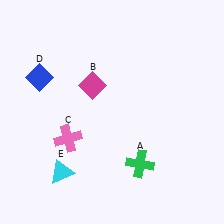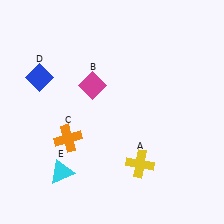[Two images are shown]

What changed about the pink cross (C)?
In Image 1, C is pink. In Image 2, it changed to orange.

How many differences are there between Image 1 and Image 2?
There are 2 differences between the two images.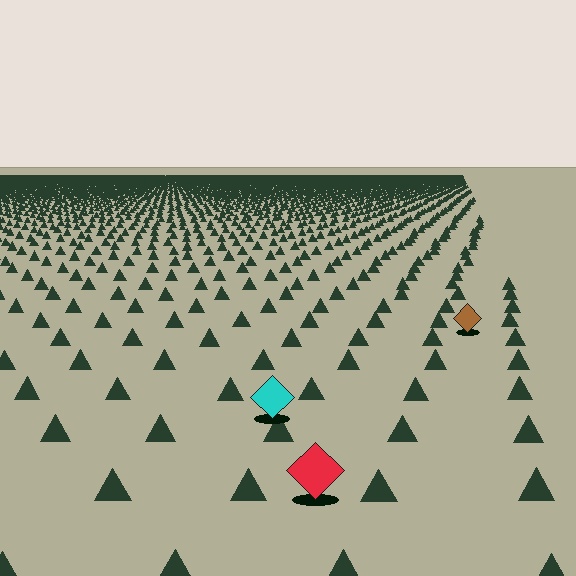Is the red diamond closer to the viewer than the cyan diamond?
Yes. The red diamond is closer — you can tell from the texture gradient: the ground texture is coarser near it.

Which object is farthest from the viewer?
The brown diamond is farthest from the viewer. It appears smaller and the ground texture around it is denser.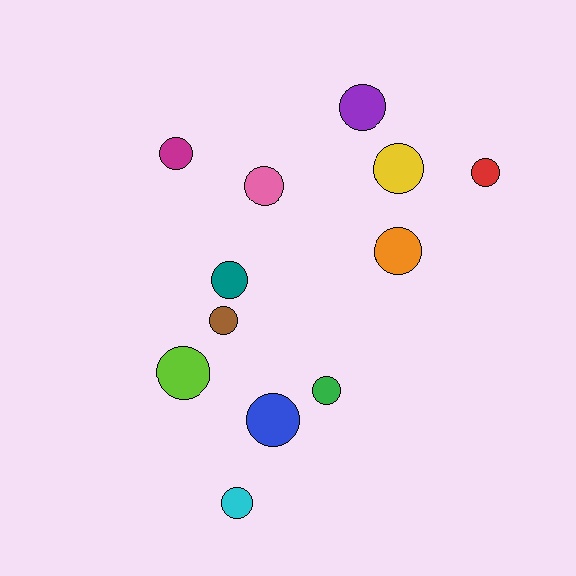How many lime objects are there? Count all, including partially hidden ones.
There is 1 lime object.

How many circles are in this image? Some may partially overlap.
There are 12 circles.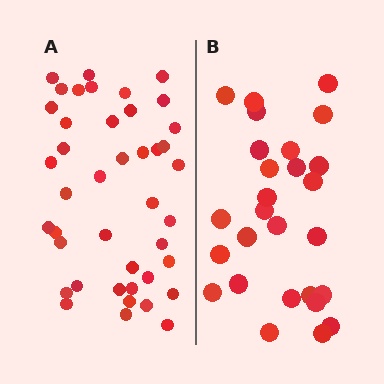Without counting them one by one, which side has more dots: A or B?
Region A (the left region) has more dots.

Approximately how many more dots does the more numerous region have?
Region A has approximately 15 more dots than region B.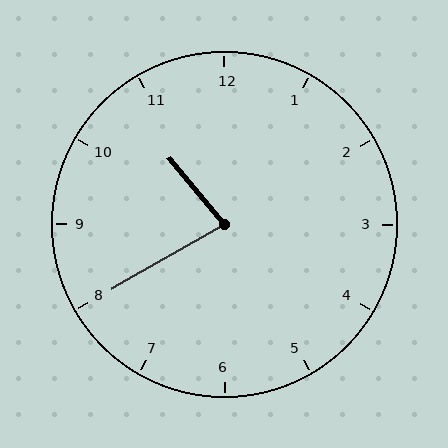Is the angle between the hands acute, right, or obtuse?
It is acute.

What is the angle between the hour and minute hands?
Approximately 80 degrees.